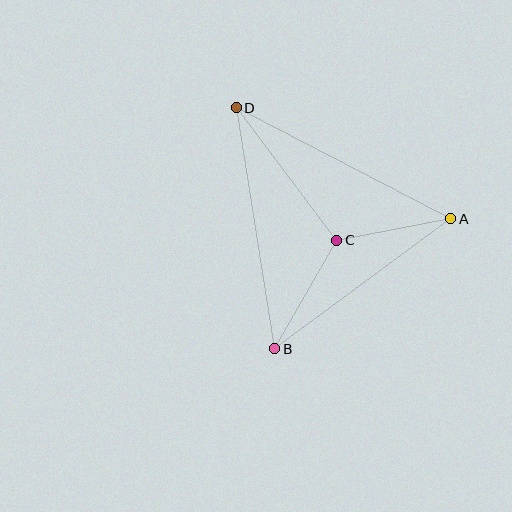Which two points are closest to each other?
Points A and C are closest to each other.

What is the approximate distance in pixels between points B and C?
The distance between B and C is approximately 125 pixels.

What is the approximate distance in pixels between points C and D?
The distance between C and D is approximately 166 pixels.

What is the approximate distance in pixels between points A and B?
The distance between A and B is approximately 219 pixels.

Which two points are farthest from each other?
Points B and D are farthest from each other.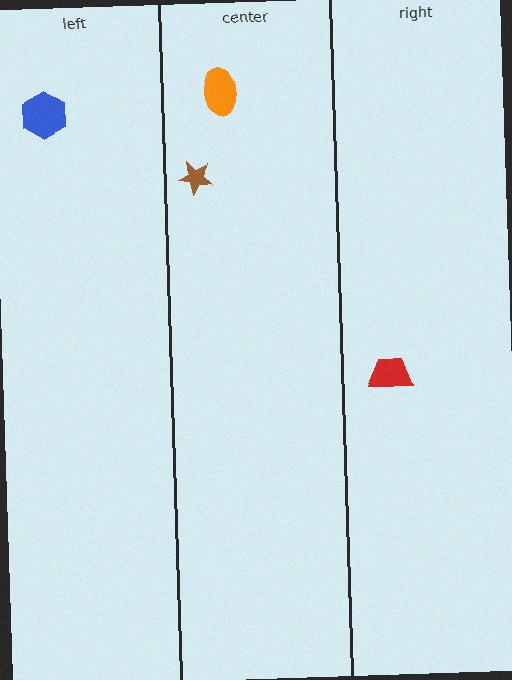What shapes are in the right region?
The red trapezoid.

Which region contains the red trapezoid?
The right region.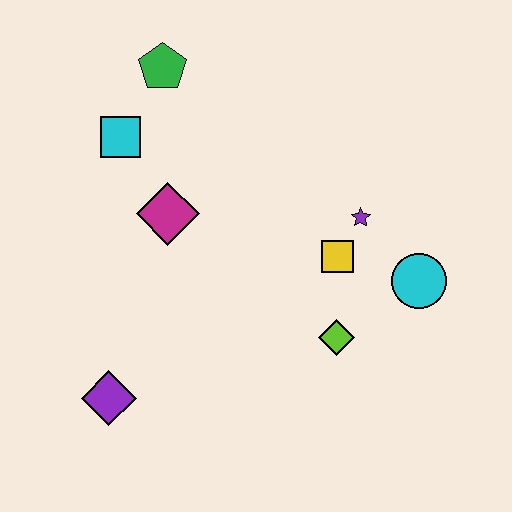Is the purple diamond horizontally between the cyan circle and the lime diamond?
No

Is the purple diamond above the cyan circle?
No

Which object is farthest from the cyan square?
The cyan circle is farthest from the cyan square.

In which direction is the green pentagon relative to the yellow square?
The green pentagon is above the yellow square.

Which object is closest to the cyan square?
The green pentagon is closest to the cyan square.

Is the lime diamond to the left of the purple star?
Yes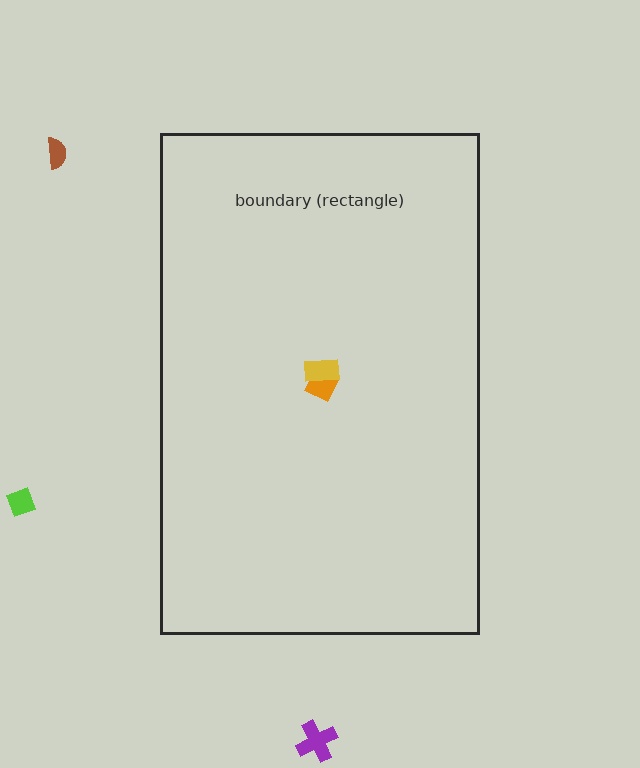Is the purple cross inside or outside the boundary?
Outside.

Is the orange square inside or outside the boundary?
Inside.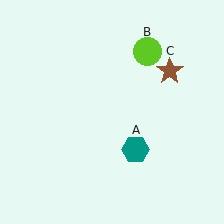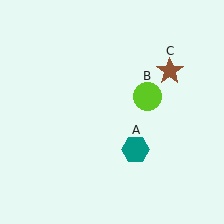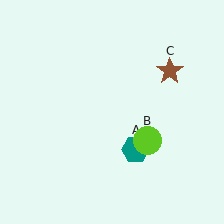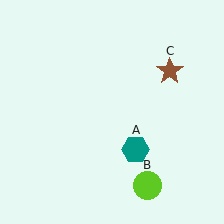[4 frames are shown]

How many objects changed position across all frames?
1 object changed position: lime circle (object B).